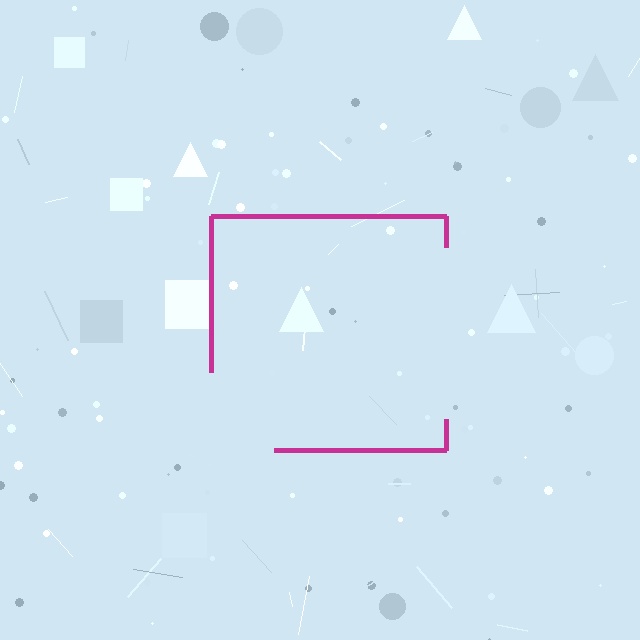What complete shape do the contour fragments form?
The contour fragments form a square.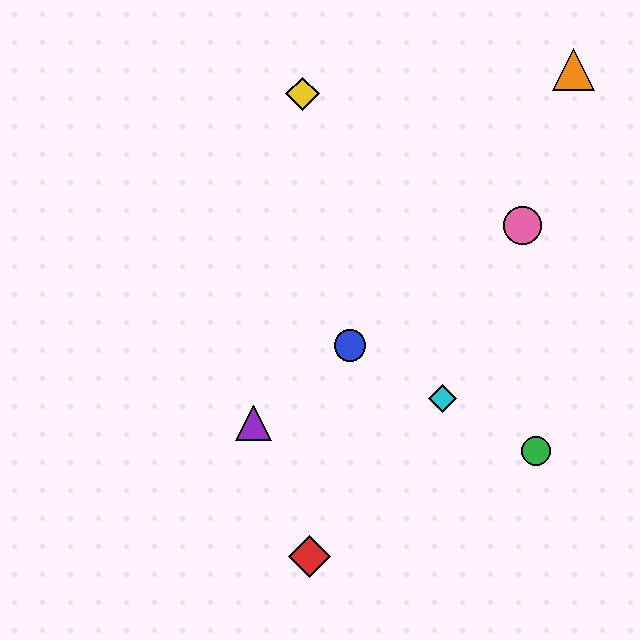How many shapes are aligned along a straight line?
3 shapes (the blue circle, the green circle, the cyan diamond) are aligned along a straight line.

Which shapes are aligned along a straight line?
The blue circle, the green circle, the cyan diamond are aligned along a straight line.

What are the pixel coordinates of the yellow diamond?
The yellow diamond is at (302, 94).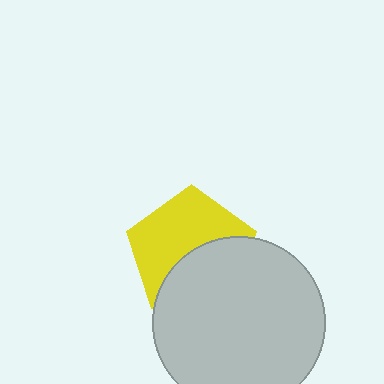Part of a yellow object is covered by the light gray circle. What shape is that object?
It is a pentagon.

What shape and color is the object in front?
The object in front is a light gray circle.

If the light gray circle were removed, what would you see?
You would see the complete yellow pentagon.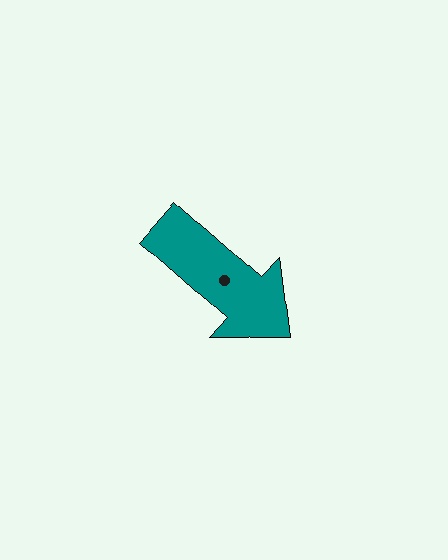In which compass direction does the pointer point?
Southeast.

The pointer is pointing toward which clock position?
Roughly 4 o'clock.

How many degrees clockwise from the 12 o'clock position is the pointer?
Approximately 132 degrees.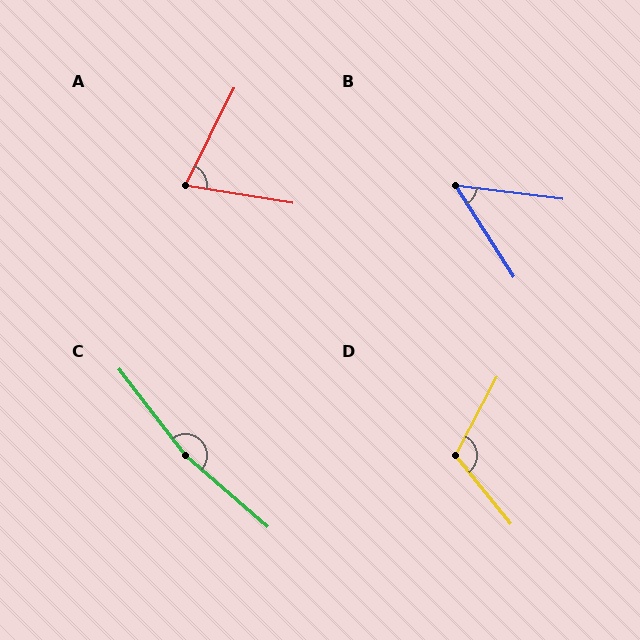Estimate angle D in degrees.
Approximately 113 degrees.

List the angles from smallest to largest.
B (50°), A (73°), D (113°), C (168°).